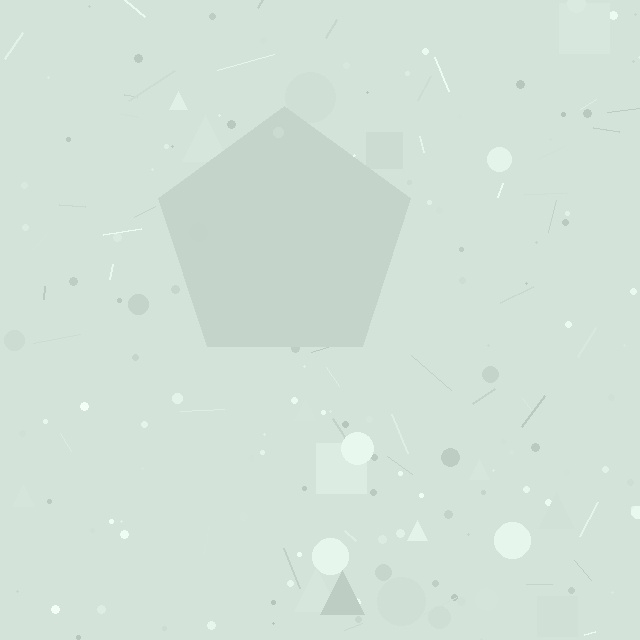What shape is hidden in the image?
A pentagon is hidden in the image.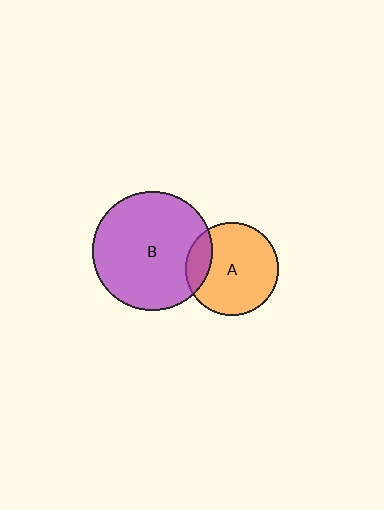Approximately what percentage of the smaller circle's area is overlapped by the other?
Approximately 15%.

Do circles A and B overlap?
Yes.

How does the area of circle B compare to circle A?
Approximately 1.7 times.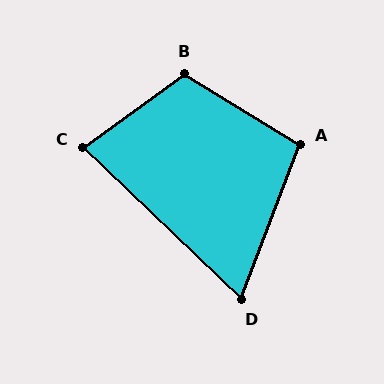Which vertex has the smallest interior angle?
D, at approximately 67 degrees.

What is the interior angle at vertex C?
Approximately 79 degrees (acute).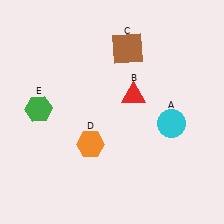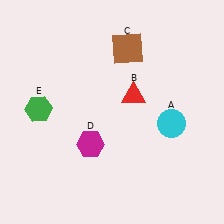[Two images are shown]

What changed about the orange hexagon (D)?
In Image 1, D is orange. In Image 2, it changed to magenta.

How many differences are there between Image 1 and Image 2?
There is 1 difference between the two images.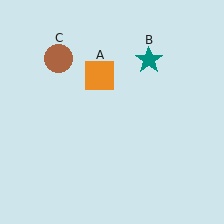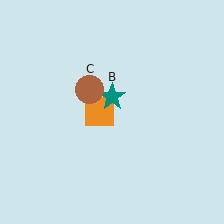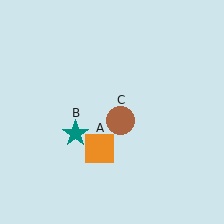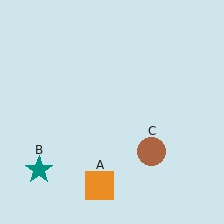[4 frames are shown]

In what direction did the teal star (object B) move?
The teal star (object B) moved down and to the left.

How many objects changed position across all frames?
3 objects changed position: orange square (object A), teal star (object B), brown circle (object C).